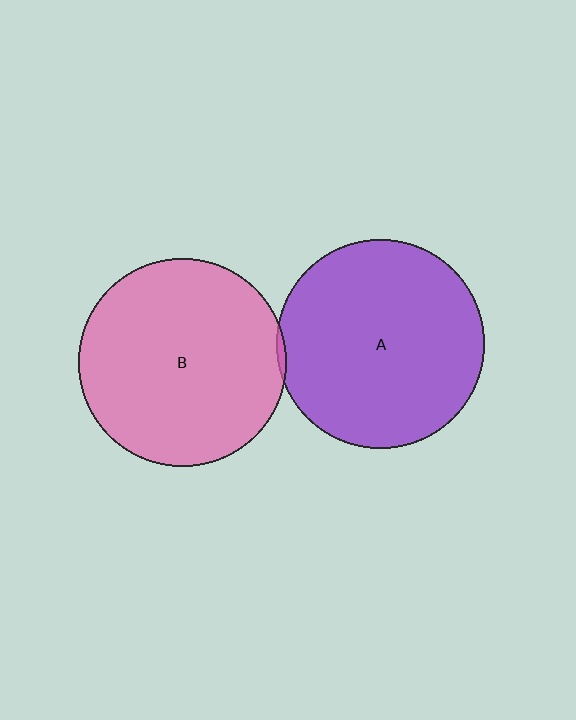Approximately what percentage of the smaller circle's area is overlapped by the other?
Approximately 5%.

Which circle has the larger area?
Circle A (purple).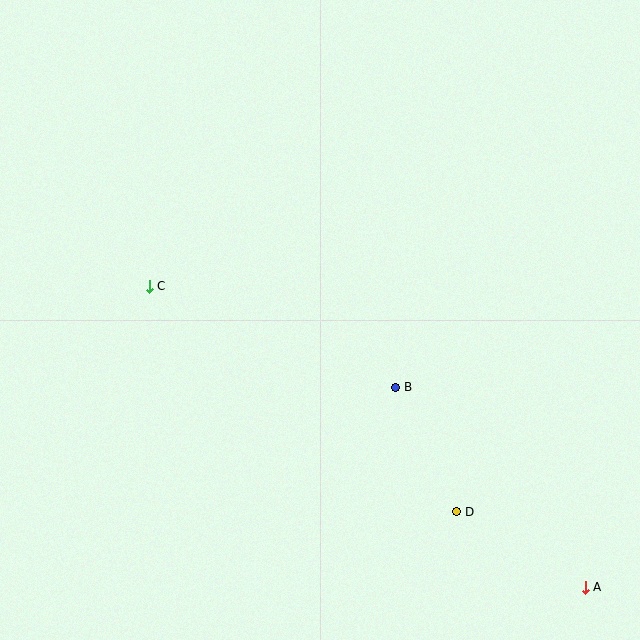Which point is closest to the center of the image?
Point B at (396, 387) is closest to the center.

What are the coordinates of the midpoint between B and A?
The midpoint between B and A is at (490, 487).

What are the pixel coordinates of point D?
Point D is at (457, 512).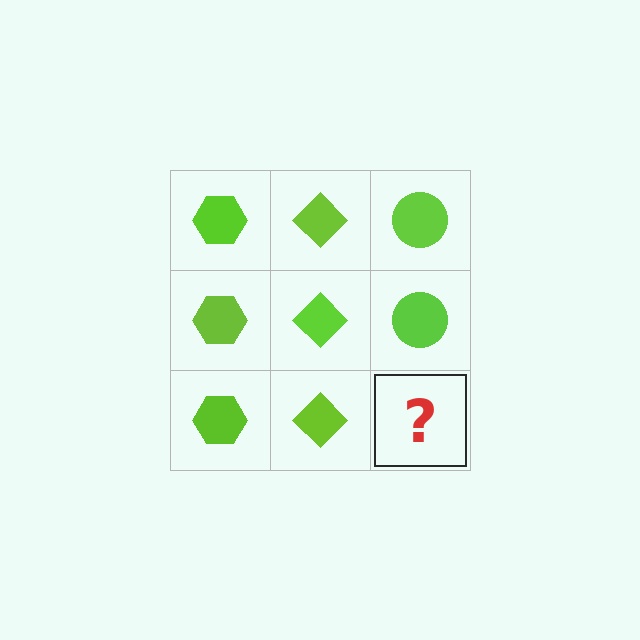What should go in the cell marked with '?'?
The missing cell should contain a lime circle.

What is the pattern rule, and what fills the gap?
The rule is that each column has a consistent shape. The gap should be filled with a lime circle.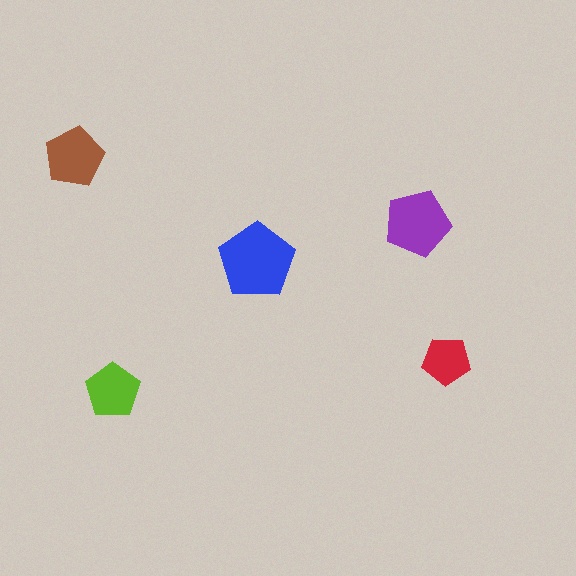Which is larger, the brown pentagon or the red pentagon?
The brown one.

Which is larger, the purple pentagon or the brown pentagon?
The purple one.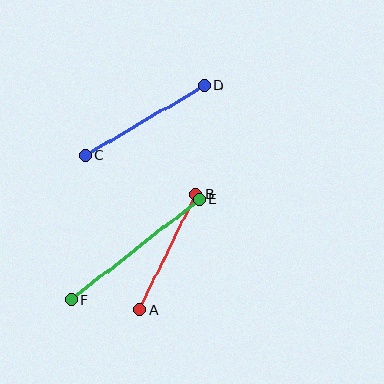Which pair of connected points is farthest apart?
Points E and F are farthest apart.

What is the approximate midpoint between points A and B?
The midpoint is at approximately (168, 252) pixels.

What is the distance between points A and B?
The distance is approximately 128 pixels.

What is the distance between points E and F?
The distance is approximately 162 pixels.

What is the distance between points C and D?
The distance is approximately 138 pixels.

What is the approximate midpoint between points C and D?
The midpoint is at approximately (145, 121) pixels.